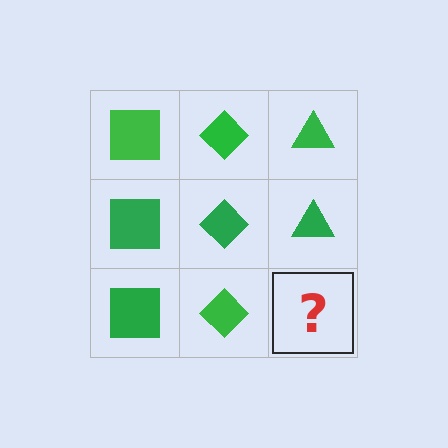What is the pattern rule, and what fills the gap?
The rule is that each column has a consistent shape. The gap should be filled with a green triangle.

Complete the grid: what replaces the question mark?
The question mark should be replaced with a green triangle.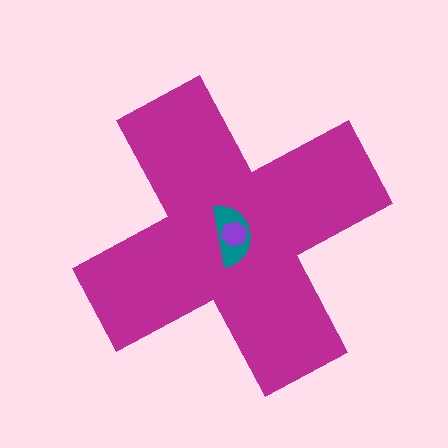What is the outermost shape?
The magenta cross.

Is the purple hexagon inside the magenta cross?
Yes.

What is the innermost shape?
The purple hexagon.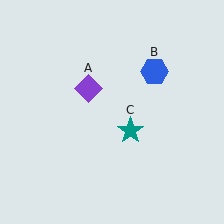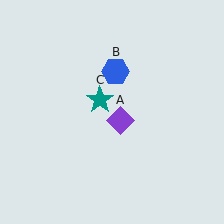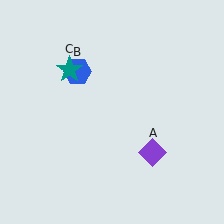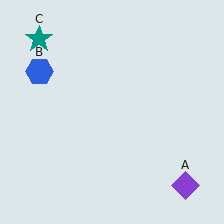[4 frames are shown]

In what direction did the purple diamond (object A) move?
The purple diamond (object A) moved down and to the right.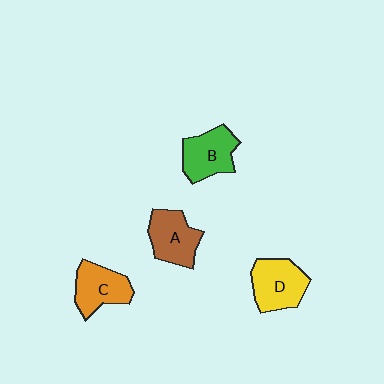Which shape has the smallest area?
Shape C (orange).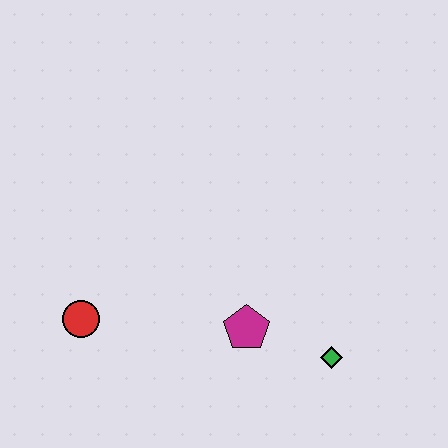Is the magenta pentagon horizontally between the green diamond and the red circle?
Yes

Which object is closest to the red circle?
The magenta pentagon is closest to the red circle.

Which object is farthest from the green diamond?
The red circle is farthest from the green diamond.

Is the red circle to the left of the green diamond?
Yes